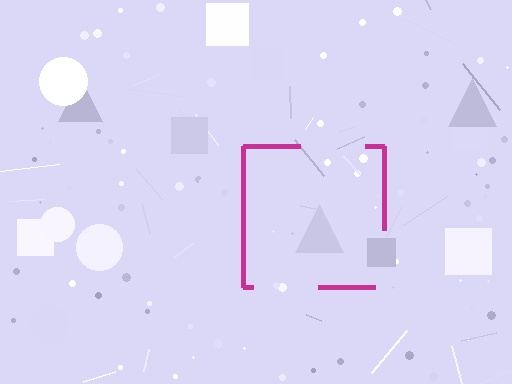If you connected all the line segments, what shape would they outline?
They would outline a square.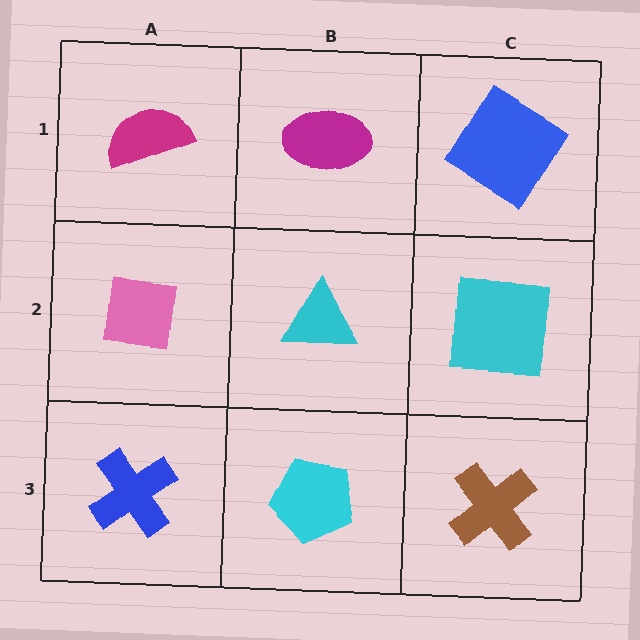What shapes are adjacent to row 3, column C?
A cyan square (row 2, column C), a cyan pentagon (row 3, column B).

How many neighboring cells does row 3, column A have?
2.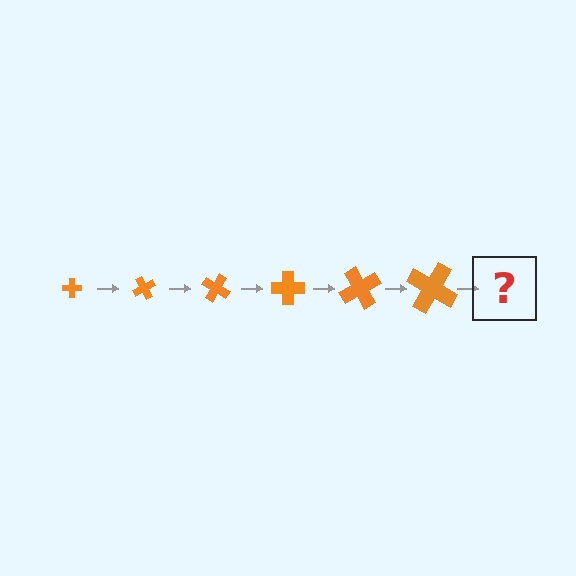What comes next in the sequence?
The next element should be a cross, larger than the previous one and rotated 360 degrees from the start.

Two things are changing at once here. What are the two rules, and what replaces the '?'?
The two rules are that the cross grows larger each step and it rotates 60 degrees each step. The '?' should be a cross, larger than the previous one and rotated 360 degrees from the start.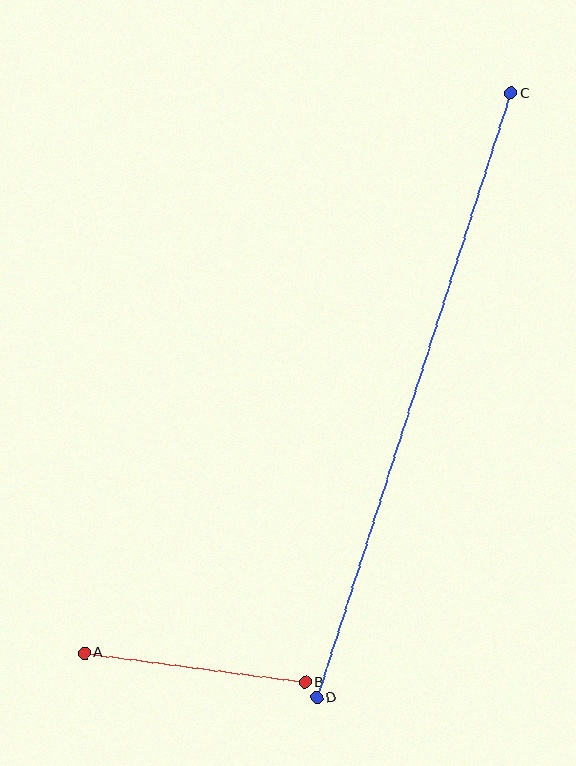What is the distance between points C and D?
The distance is approximately 635 pixels.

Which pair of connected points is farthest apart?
Points C and D are farthest apart.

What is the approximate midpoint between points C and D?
The midpoint is at approximately (414, 395) pixels.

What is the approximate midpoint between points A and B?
The midpoint is at approximately (195, 668) pixels.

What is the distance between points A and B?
The distance is approximately 223 pixels.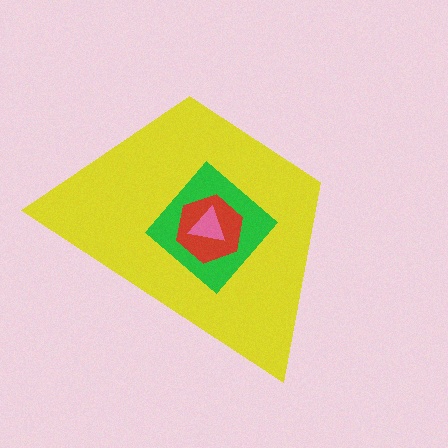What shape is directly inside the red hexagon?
The pink triangle.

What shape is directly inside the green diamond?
The red hexagon.